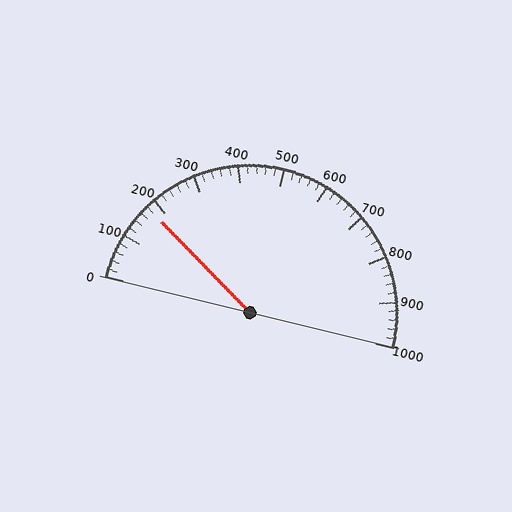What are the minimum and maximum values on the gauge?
The gauge ranges from 0 to 1000.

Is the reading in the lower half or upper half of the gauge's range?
The reading is in the lower half of the range (0 to 1000).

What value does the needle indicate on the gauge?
The needle indicates approximately 180.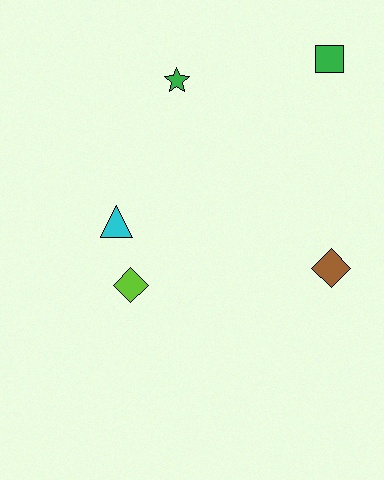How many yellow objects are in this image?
There are no yellow objects.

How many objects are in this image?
There are 5 objects.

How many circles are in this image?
There are no circles.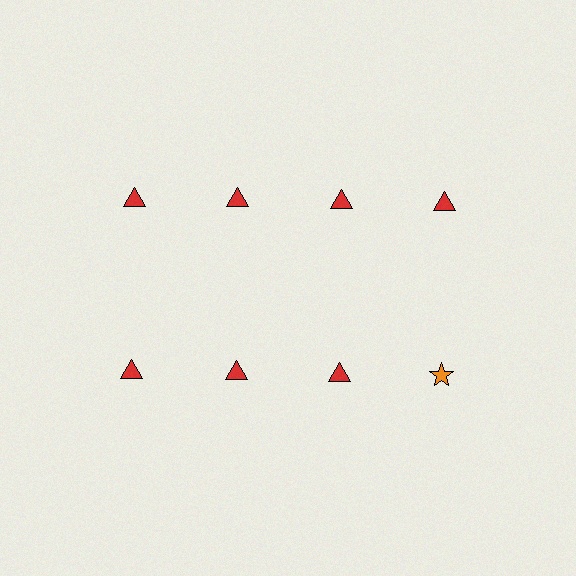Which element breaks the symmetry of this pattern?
The orange star in the second row, second from right column breaks the symmetry. All other shapes are red triangles.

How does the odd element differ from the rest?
It differs in both color (orange instead of red) and shape (star instead of triangle).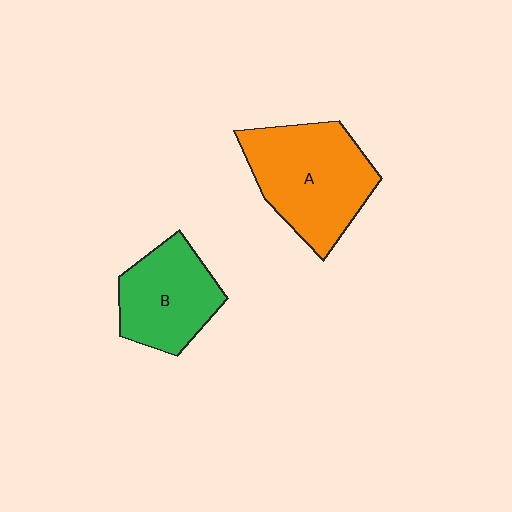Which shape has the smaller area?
Shape B (green).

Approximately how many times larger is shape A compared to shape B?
Approximately 1.4 times.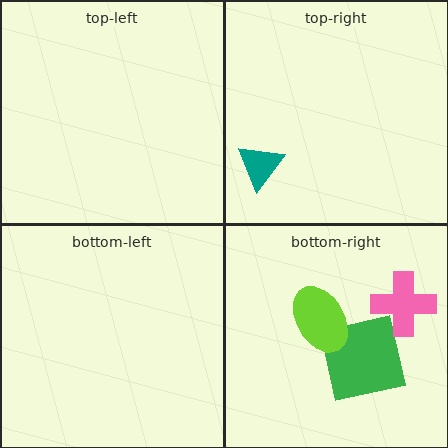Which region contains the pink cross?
The bottom-right region.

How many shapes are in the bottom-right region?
3.